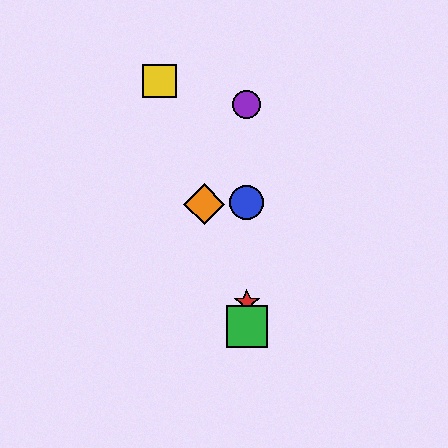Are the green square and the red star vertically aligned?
Yes, both are at x≈247.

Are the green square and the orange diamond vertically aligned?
No, the green square is at x≈247 and the orange diamond is at x≈204.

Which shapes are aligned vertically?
The red star, the blue circle, the green square, the purple circle are aligned vertically.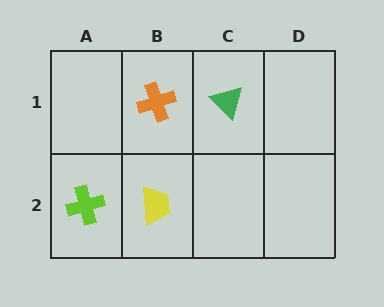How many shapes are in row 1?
2 shapes.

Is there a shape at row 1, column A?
No, that cell is empty.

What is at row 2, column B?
A yellow trapezoid.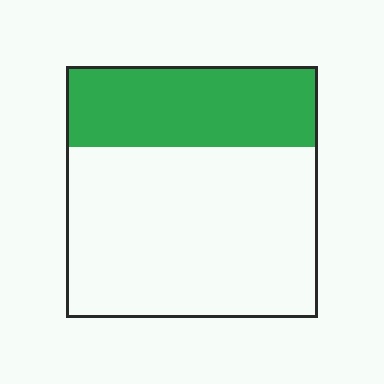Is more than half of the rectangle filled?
No.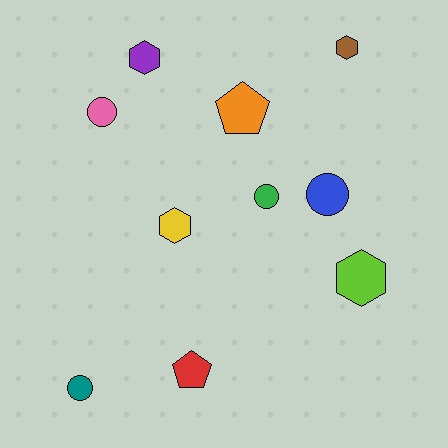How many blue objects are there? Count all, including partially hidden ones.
There is 1 blue object.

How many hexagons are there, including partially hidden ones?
There are 4 hexagons.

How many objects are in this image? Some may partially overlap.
There are 10 objects.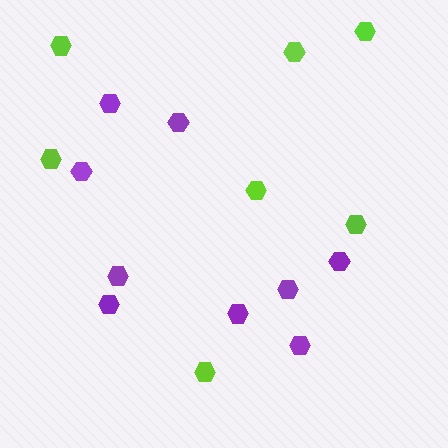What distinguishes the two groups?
There are 2 groups: one group of lime hexagons (7) and one group of purple hexagons (9).